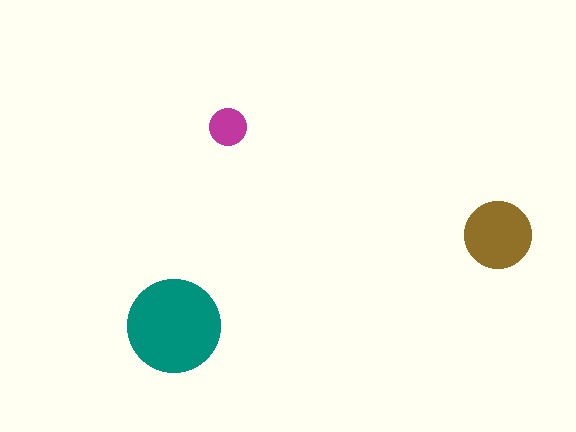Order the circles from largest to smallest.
the teal one, the brown one, the magenta one.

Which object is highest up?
The magenta circle is topmost.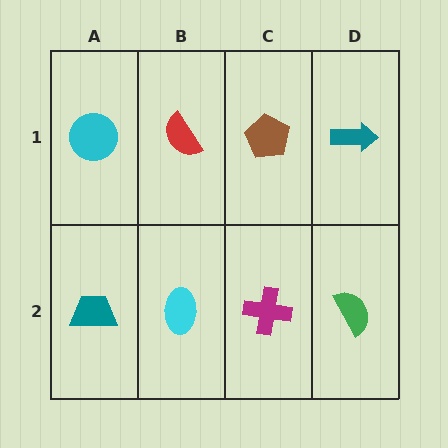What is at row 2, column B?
A cyan ellipse.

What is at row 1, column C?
A brown pentagon.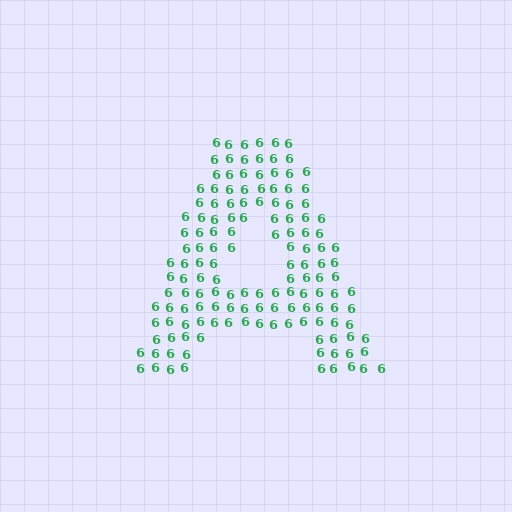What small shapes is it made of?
It is made of small digit 6's.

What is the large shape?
The large shape is the letter A.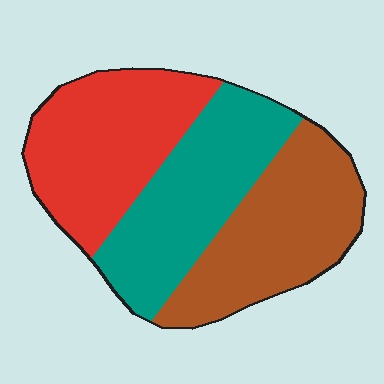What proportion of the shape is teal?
Teal covers roughly 35% of the shape.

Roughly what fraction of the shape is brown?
Brown takes up about one third (1/3) of the shape.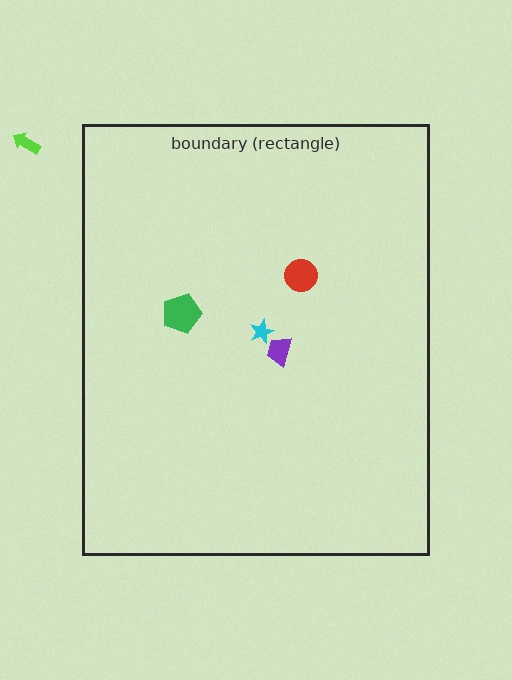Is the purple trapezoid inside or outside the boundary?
Inside.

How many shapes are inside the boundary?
4 inside, 1 outside.